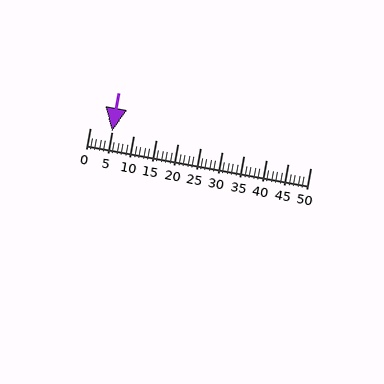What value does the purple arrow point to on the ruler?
The purple arrow points to approximately 5.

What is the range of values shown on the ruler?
The ruler shows values from 0 to 50.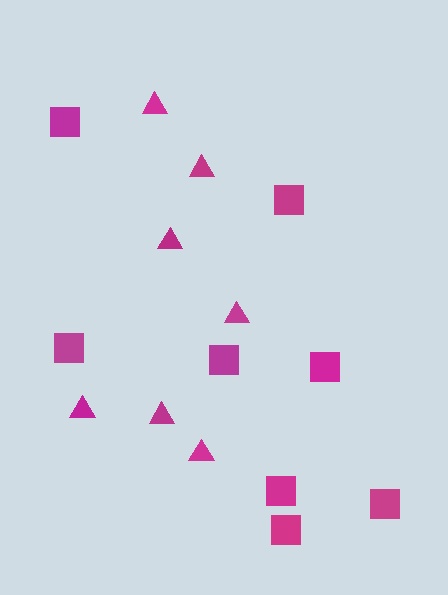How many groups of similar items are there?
There are 2 groups: one group of squares (8) and one group of triangles (7).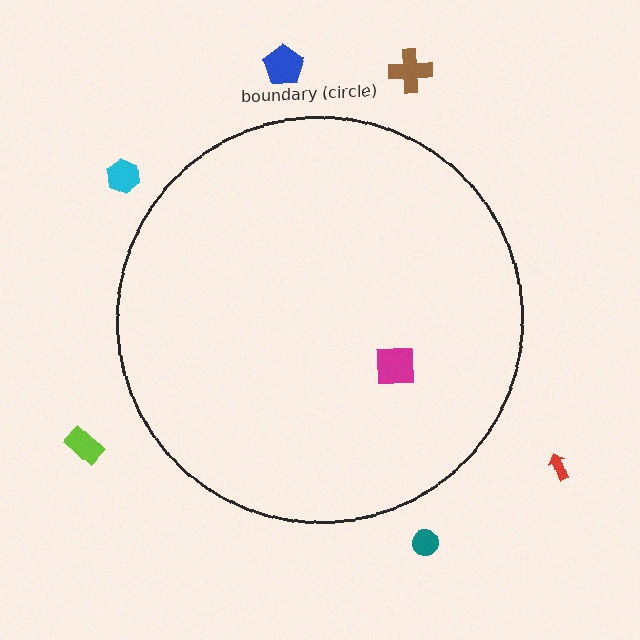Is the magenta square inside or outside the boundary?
Inside.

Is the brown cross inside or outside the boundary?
Outside.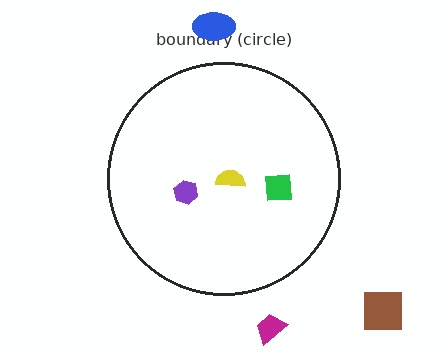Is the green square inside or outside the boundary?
Inside.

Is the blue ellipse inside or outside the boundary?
Outside.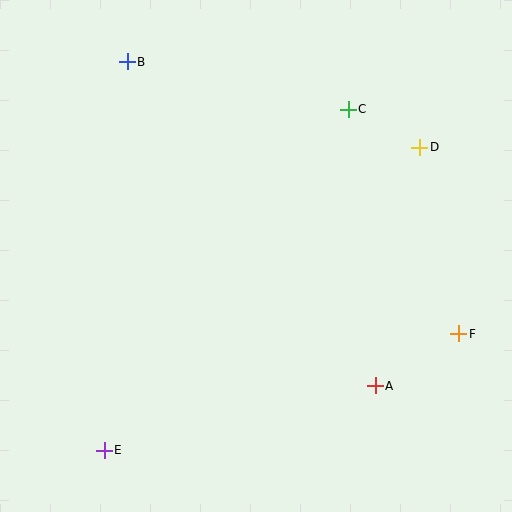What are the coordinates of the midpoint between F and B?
The midpoint between F and B is at (293, 198).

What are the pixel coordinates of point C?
Point C is at (348, 109).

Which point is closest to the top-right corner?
Point D is closest to the top-right corner.